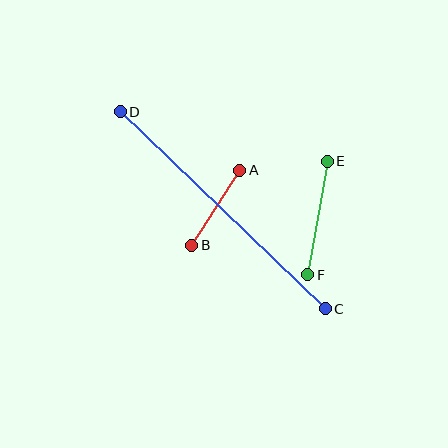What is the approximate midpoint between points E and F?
The midpoint is at approximately (317, 218) pixels.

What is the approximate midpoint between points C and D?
The midpoint is at approximately (223, 210) pixels.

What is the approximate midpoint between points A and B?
The midpoint is at approximately (216, 208) pixels.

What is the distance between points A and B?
The distance is approximately 89 pixels.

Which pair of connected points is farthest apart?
Points C and D are farthest apart.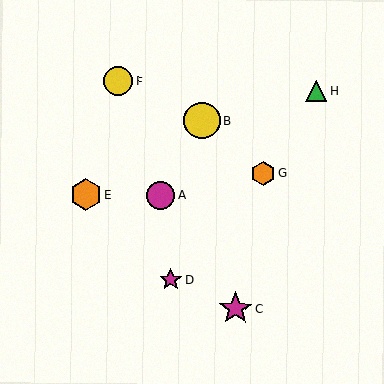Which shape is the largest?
The yellow circle (labeled B) is the largest.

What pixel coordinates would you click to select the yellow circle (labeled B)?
Click at (202, 121) to select the yellow circle B.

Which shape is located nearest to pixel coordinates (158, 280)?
The magenta star (labeled D) at (171, 280) is nearest to that location.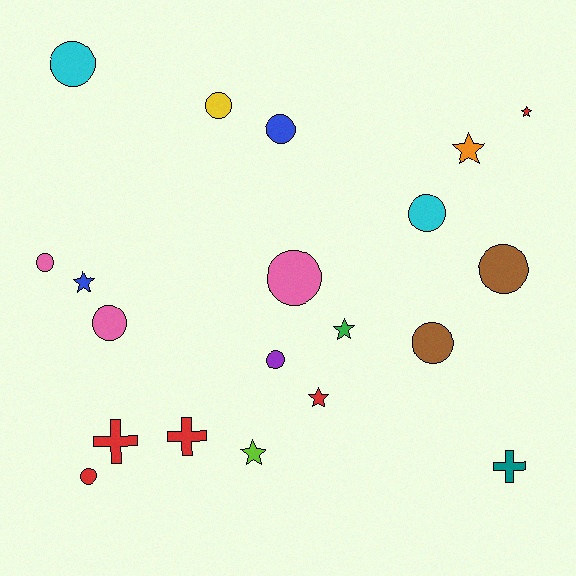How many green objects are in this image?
There is 1 green object.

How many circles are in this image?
There are 11 circles.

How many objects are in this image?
There are 20 objects.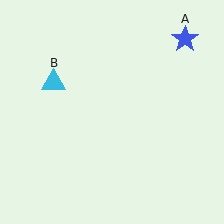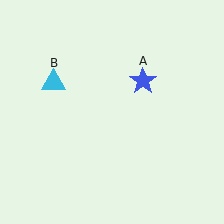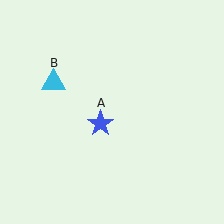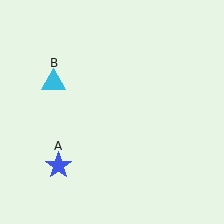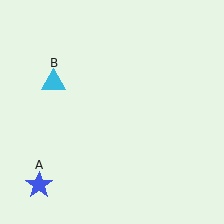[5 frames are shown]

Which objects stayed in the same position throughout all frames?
Cyan triangle (object B) remained stationary.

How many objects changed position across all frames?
1 object changed position: blue star (object A).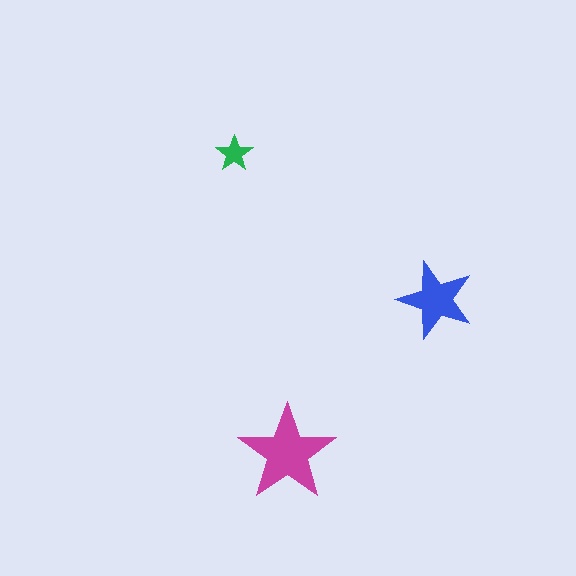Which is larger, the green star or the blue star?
The blue one.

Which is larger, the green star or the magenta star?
The magenta one.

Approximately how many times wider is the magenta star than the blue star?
About 1.5 times wider.